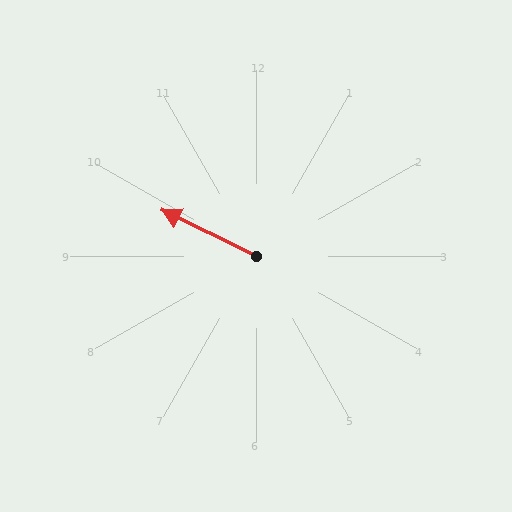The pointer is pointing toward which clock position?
Roughly 10 o'clock.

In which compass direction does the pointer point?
Northwest.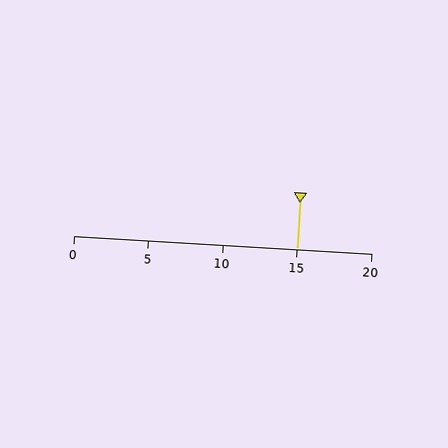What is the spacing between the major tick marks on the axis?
The major ticks are spaced 5 apart.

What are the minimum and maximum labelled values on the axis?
The axis runs from 0 to 20.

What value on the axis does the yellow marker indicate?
The marker indicates approximately 15.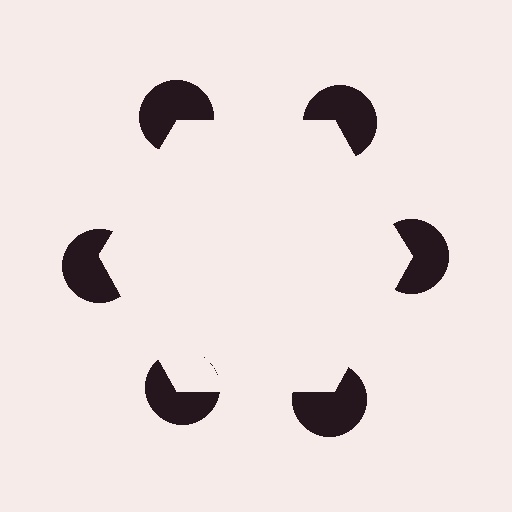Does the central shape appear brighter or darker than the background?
It typically appears slightly brighter than the background, even though no actual brightness change is drawn.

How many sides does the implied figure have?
6 sides.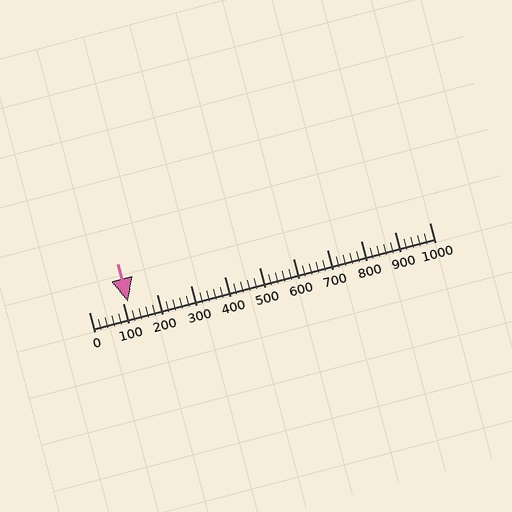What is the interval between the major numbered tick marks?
The major tick marks are spaced 100 units apart.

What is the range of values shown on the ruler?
The ruler shows values from 0 to 1000.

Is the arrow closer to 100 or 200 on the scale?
The arrow is closer to 100.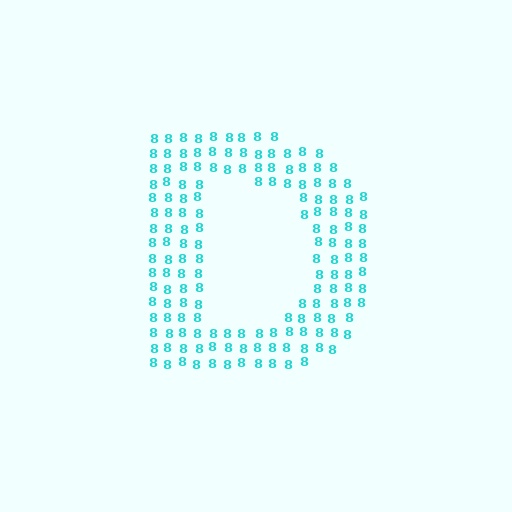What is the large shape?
The large shape is the letter D.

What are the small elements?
The small elements are digit 8's.